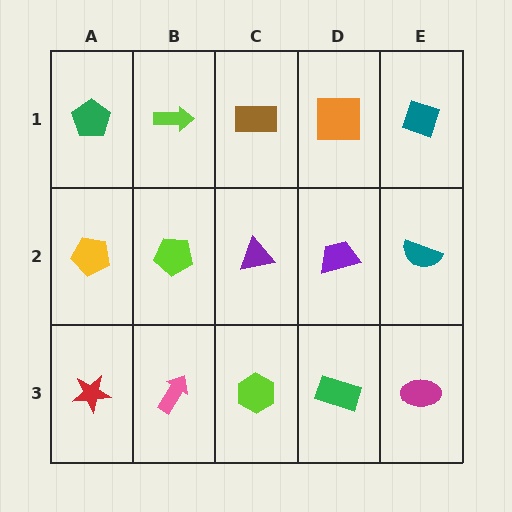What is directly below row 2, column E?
A magenta ellipse.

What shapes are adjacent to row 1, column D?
A purple trapezoid (row 2, column D), a brown rectangle (row 1, column C), a teal diamond (row 1, column E).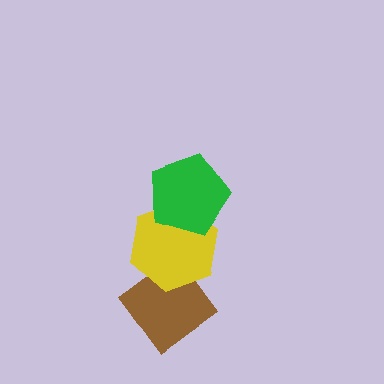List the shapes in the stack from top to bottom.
From top to bottom: the green pentagon, the yellow hexagon, the brown diamond.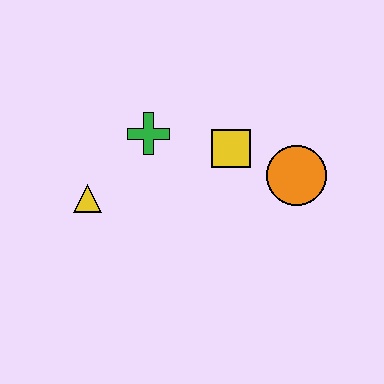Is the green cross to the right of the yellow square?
No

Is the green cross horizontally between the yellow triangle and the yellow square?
Yes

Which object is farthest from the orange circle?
The yellow triangle is farthest from the orange circle.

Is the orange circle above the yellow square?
No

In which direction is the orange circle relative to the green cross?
The orange circle is to the right of the green cross.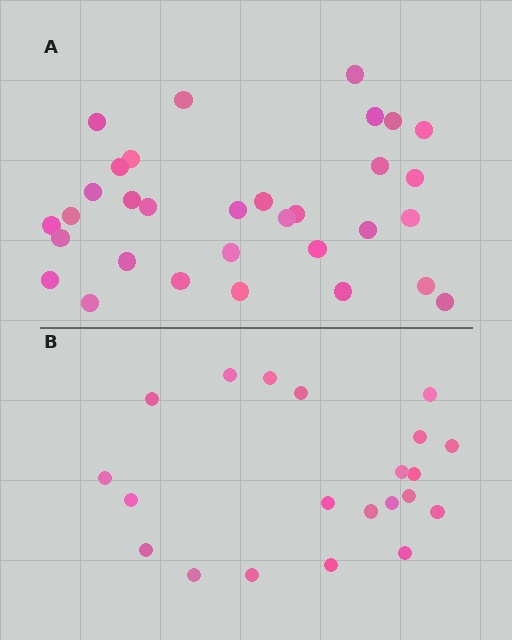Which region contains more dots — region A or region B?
Region A (the top region) has more dots.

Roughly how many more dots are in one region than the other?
Region A has roughly 12 or so more dots than region B.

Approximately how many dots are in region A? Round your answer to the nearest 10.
About 30 dots. (The exact count is 32, which rounds to 30.)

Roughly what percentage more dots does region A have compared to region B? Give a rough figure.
About 50% more.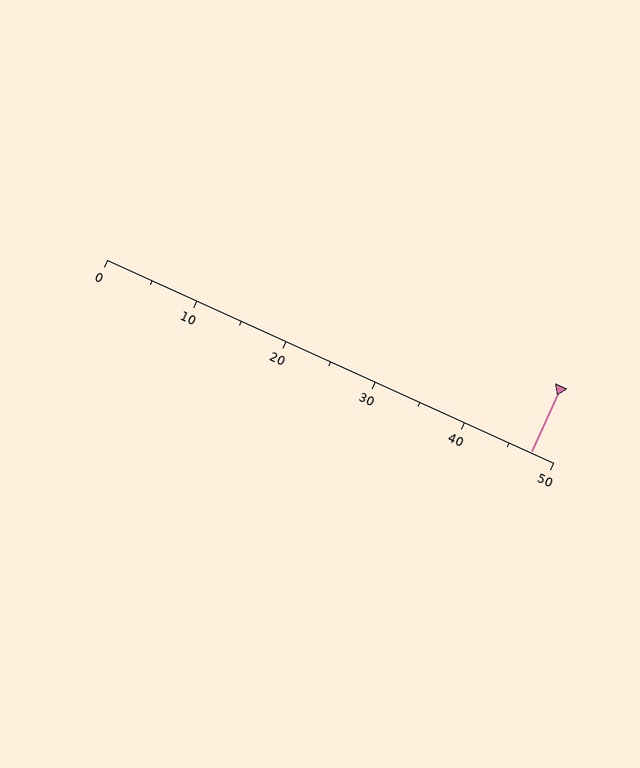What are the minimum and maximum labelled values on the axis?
The axis runs from 0 to 50.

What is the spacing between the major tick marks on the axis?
The major ticks are spaced 10 apart.